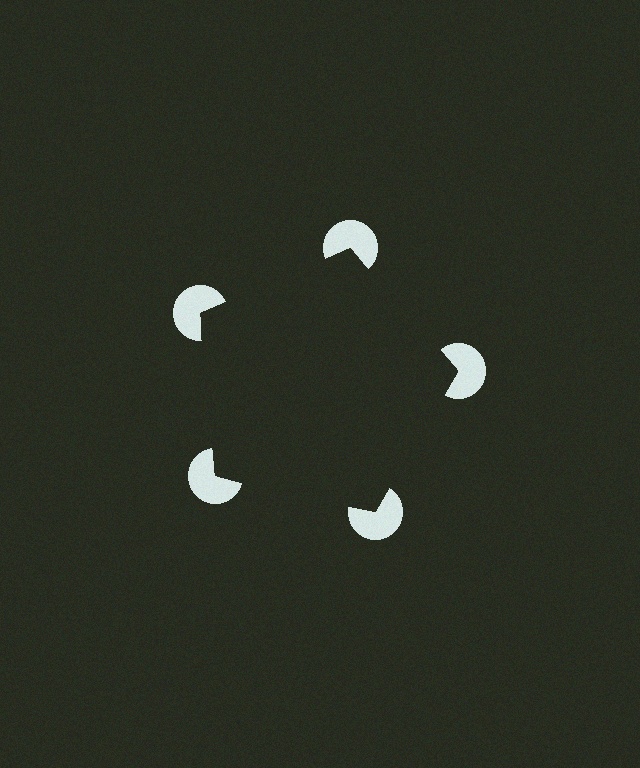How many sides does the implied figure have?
5 sides.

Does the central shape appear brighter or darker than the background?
It typically appears slightly darker than the background, even though no actual brightness change is drawn.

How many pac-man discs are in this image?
There are 5 — one at each vertex of the illusory pentagon.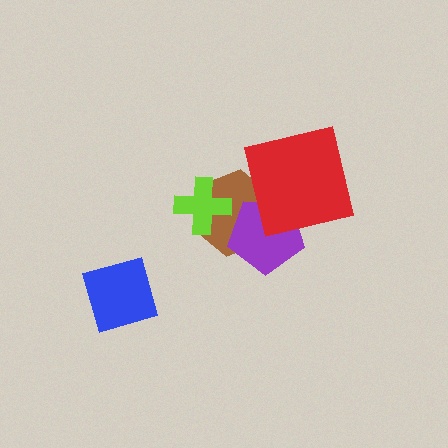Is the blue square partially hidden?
No, no other shape covers it.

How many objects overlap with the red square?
2 objects overlap with the red square.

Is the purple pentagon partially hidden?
Yes, it is partially covered by another shape.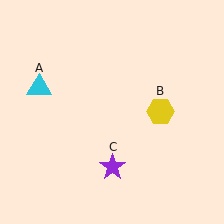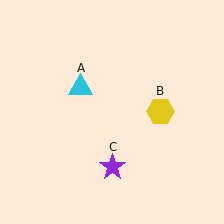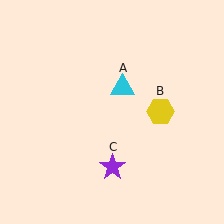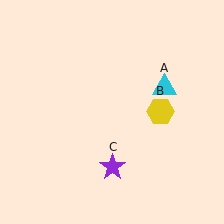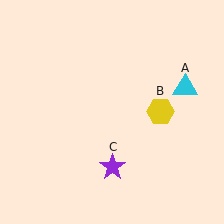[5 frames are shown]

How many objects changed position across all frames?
1 object changed position: cyan triangle (object A).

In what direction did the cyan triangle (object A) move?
The cyan triangle (object A) moved right.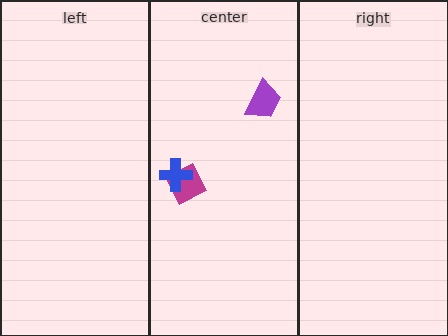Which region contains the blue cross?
The center region.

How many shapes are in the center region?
3.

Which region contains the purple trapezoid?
The center region.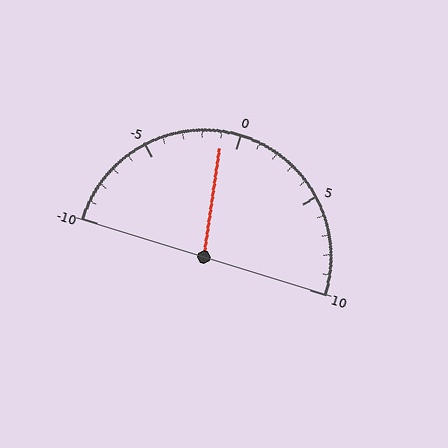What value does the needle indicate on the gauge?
The needle indicates approximately -1.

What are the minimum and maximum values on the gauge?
The gauge ranges from -10 to 10.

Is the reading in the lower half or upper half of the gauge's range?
The reading is in the lower half of the range (-10 to 10).